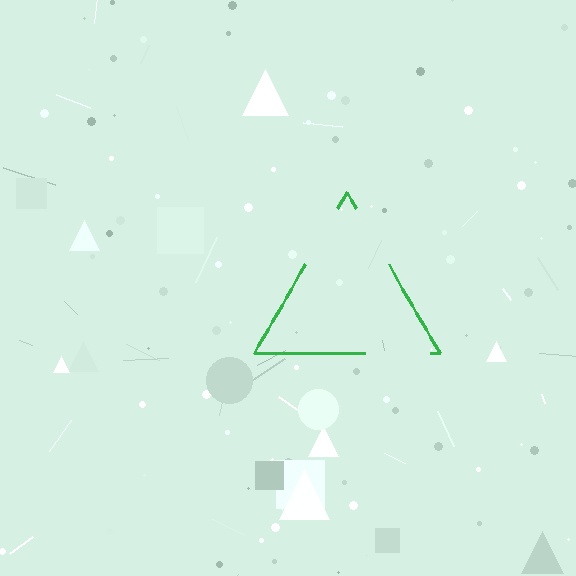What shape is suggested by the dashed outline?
The dashed outline suggests a triangle.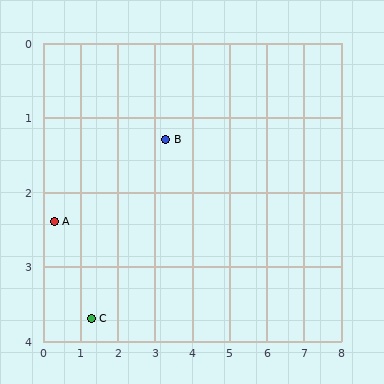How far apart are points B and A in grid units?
Points B and A are about 3.2 grid units apart.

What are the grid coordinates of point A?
Point A is at approximately (0.3, 2.4).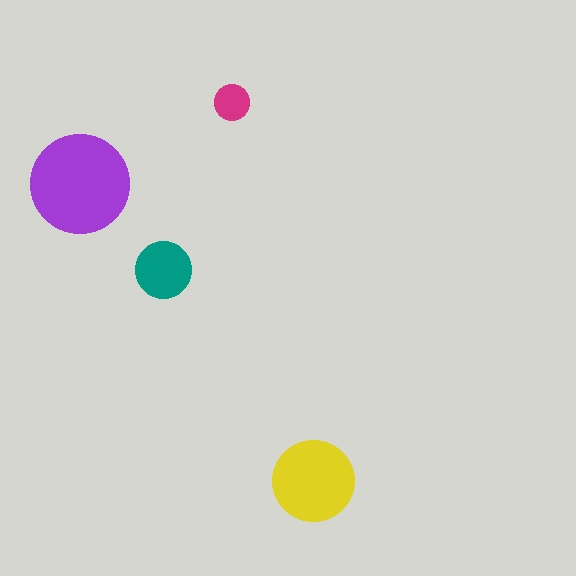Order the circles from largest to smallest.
the purple one, the yellow one, the teal one, the magenta one.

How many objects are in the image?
There are 4 objects in the image.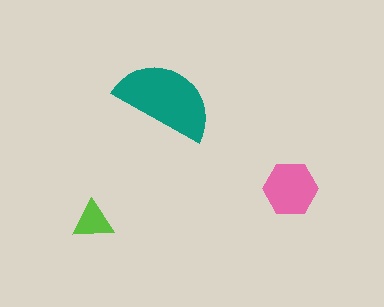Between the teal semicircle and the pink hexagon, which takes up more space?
The teal semicircle.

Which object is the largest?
The teal semicircle.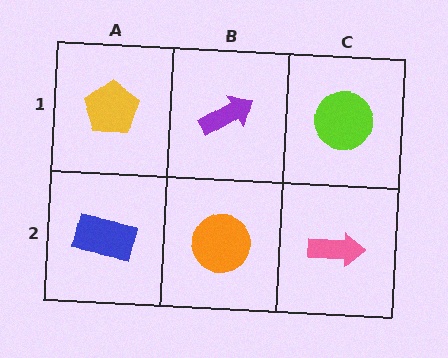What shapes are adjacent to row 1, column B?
An orange circle (row 2, column B), a yellow pentagon (row 1, column A), a lime circle (row 1, column C).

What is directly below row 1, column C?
A pink arrow.